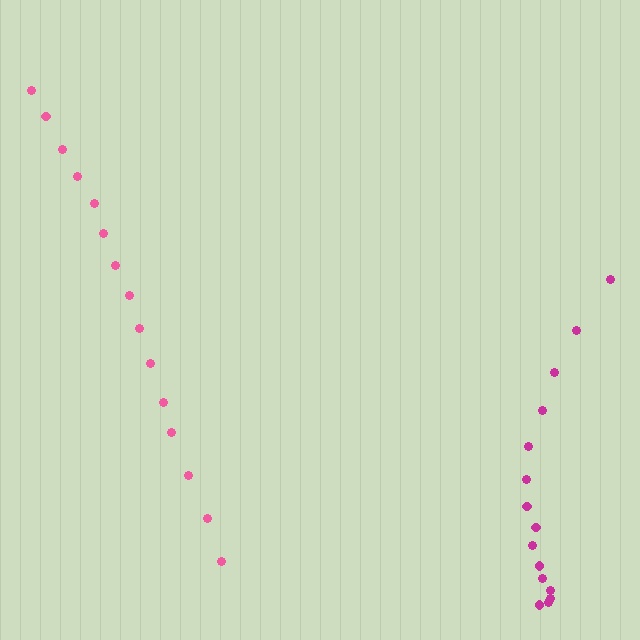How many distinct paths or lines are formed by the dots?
There are 2 distinct paths.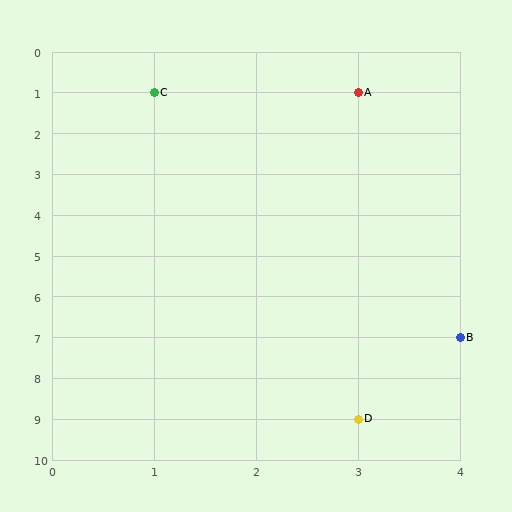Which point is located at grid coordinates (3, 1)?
Point A is at (3, 1).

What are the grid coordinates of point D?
Point D is at grid coordinates (3, 9).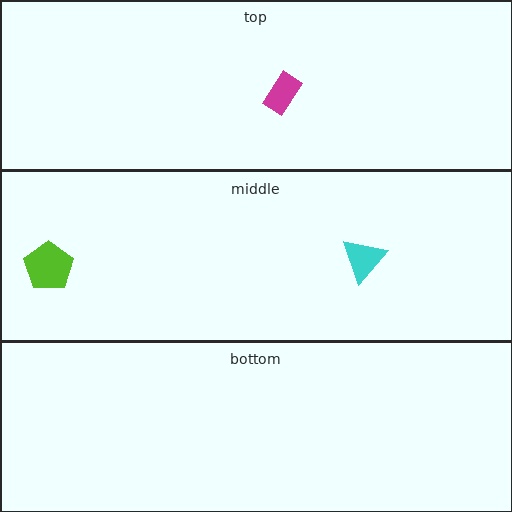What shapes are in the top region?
The magenta rectangle.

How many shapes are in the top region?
1.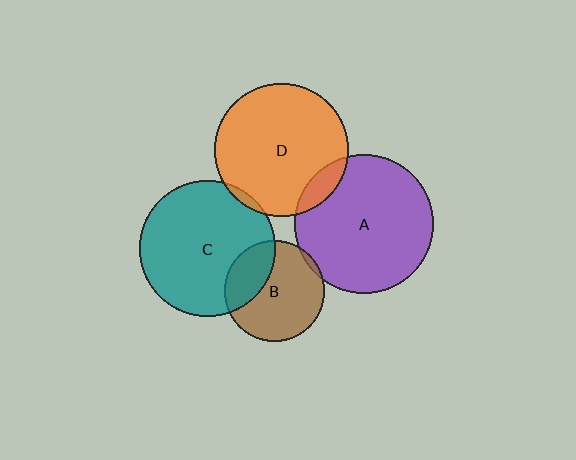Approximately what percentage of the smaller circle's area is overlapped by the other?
Approximately 5%.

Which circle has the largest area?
Circle A (purple).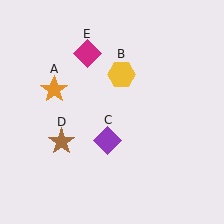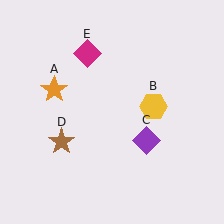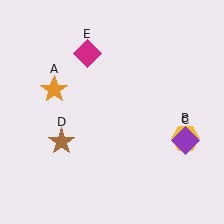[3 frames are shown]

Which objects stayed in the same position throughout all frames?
Orange star (object A) and brown star (object D) and magenta diamond (object E) remained stationary.